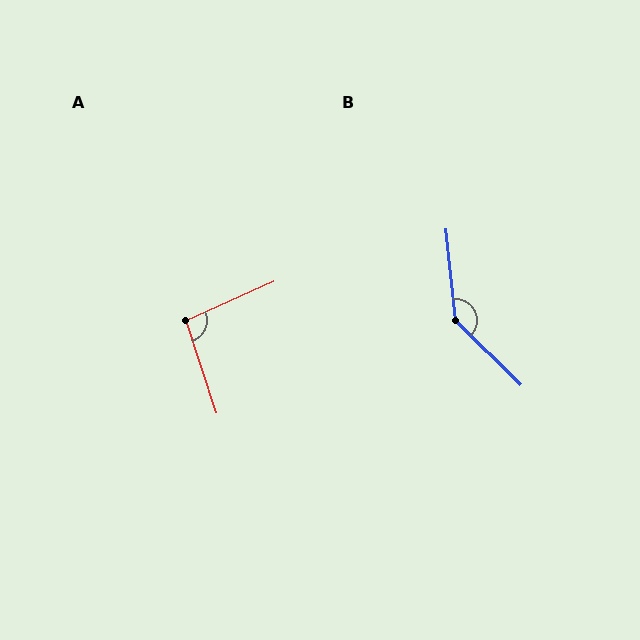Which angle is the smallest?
A, at approximately 96 degrees.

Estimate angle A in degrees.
Approximately 96 degrees.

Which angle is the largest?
B, at approximately 140 degrees.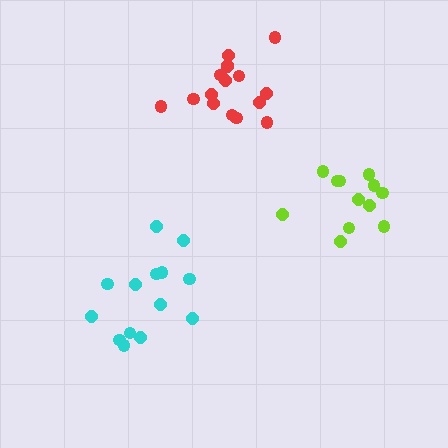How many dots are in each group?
Group 1: 16 dots, Group 2: 14 dots, Group 3: 12 dots (42 total).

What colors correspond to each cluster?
The clusters are colored: red, cyan, lime.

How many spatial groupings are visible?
There are 3 spatial groupings.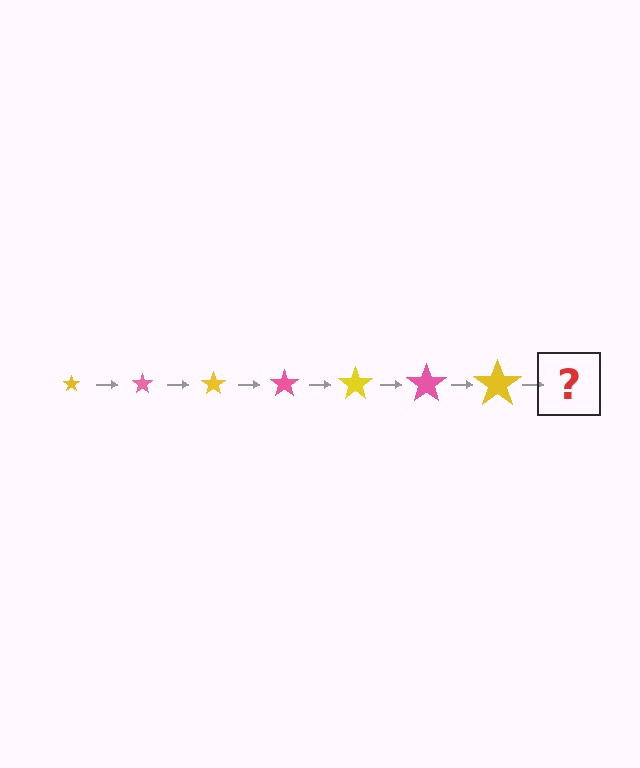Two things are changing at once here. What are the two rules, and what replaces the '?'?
The two rules are that the star grows larger each step and the color cycles through yellow and pink. The '?' should be a pink star, larger than the previous one.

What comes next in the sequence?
The next element should be a pink star, larger than the previous one.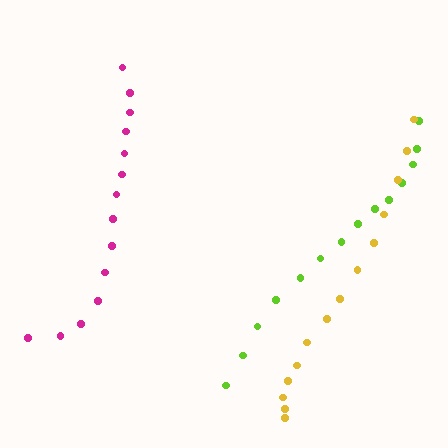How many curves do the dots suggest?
There are 3 distinct paths.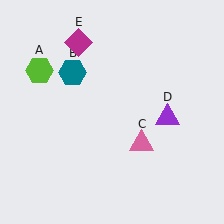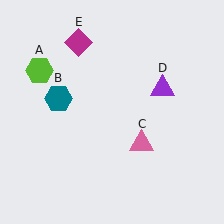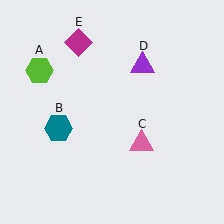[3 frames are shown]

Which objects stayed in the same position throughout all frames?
Lime hexagon (object A) and pink triangle (object C) and magenta diamond (object E) remained stationary.